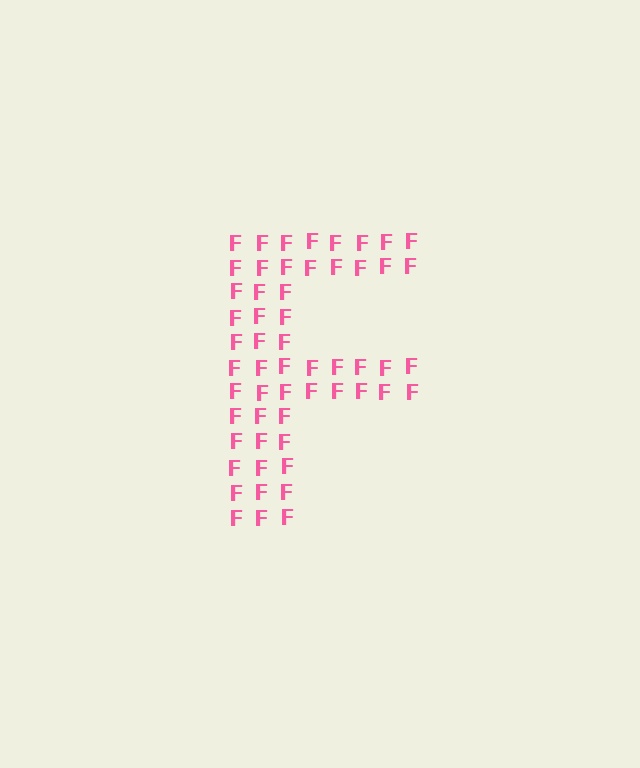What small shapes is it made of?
It is made of small letter F's.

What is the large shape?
The large shape is the letter F.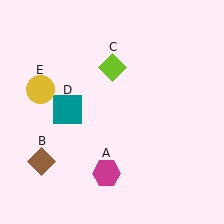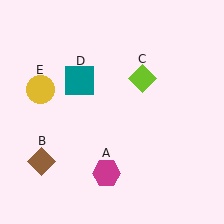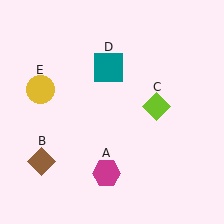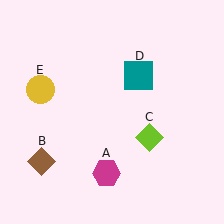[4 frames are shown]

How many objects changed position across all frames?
2 objects changed position: lime diamond (object C), teal square (object D).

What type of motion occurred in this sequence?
The lime diamond (object C), teal square (object D) rotated clockwise around the center of the scene.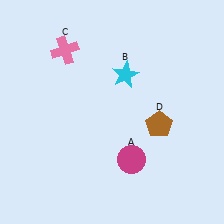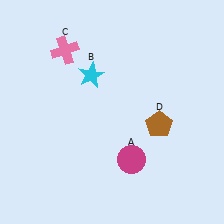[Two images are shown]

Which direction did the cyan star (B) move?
The cyan star (B) moved left.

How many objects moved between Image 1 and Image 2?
1 object moved between the two images.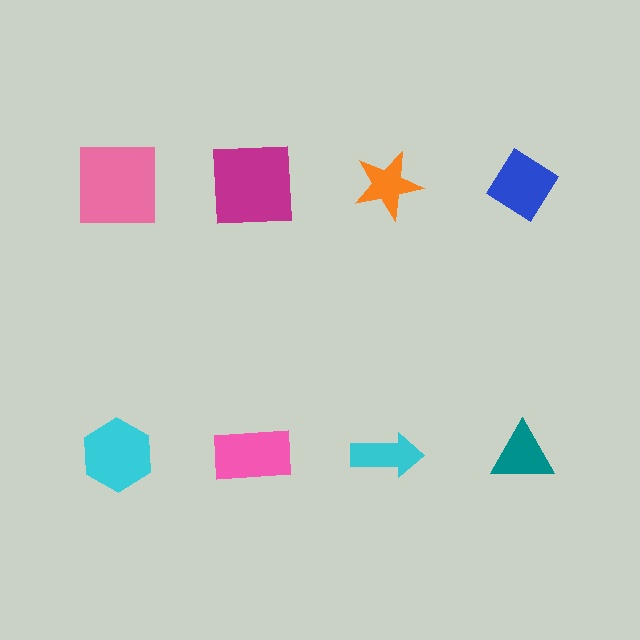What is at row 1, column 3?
An orange star.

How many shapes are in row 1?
4 shapes.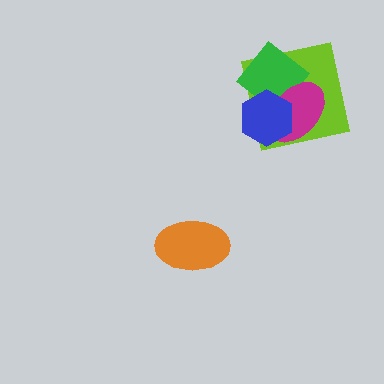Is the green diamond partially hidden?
Yes, it is partially covered by another shape.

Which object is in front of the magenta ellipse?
The blue hexagon is in front of the magenta ellipse.